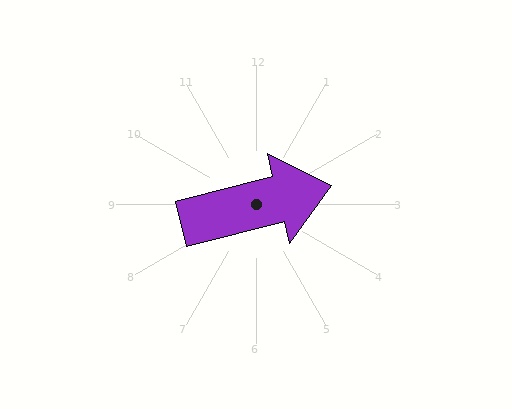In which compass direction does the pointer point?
East.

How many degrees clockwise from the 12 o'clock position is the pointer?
Approximately 76 degrees.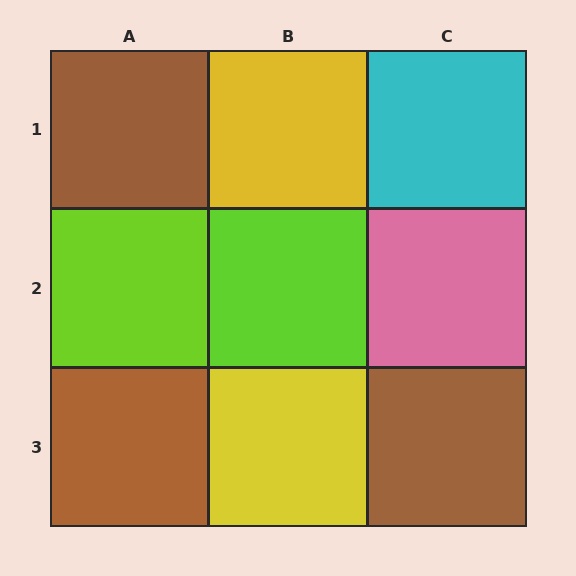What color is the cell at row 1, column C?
Cyan.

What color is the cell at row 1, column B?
Yellow.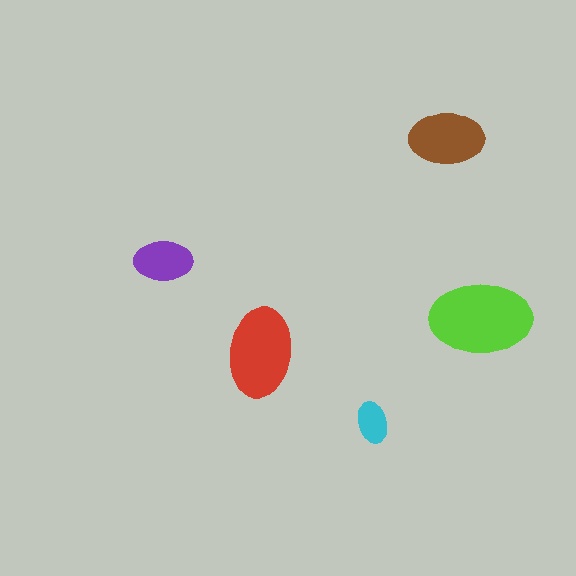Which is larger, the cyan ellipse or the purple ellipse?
The purple one.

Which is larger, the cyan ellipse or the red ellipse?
The red one.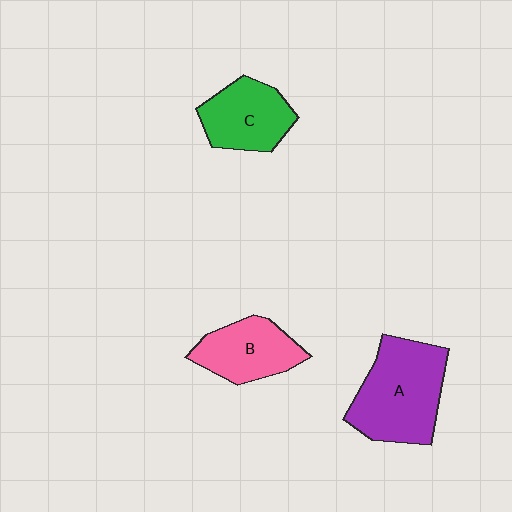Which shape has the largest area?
Shape A (purple).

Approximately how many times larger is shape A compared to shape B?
Approximately 1.5 times.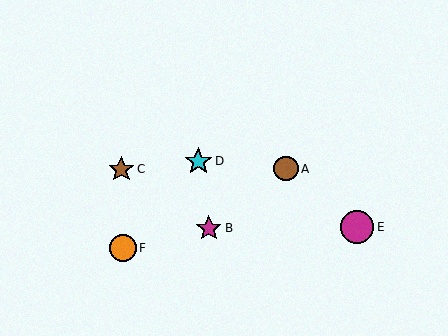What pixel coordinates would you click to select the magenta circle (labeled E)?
Click at (357, 227) to select the magenta circle E.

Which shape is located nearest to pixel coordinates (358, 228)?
The magenta circle (labeled E) at (357, 227) is nearest to that location.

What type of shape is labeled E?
Shape E is a magenta circle.